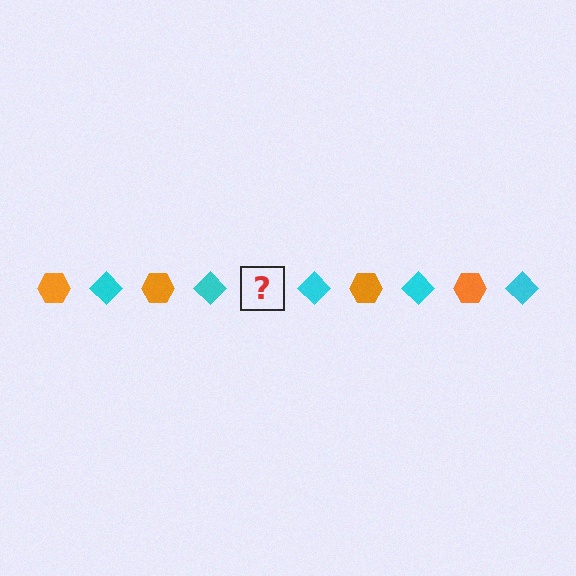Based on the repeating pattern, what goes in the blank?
The blank should be an orange hexagon.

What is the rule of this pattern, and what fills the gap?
The rule is that the pattern alternates between orange hexagon and cyan diamond. The gap should be filled with an orange hexagon.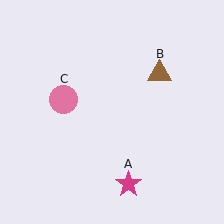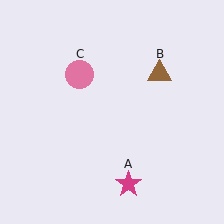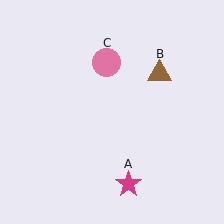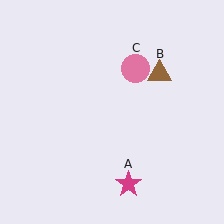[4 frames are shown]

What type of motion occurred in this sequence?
The pink circle (object C) rotated clockwise around the center of the scene.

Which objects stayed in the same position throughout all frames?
Magenta star (object A) and brown triangle (object B) remained stationary.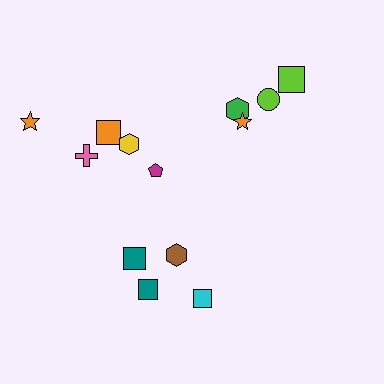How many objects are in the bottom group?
There are 4 objects.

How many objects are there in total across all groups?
There are 14 objects.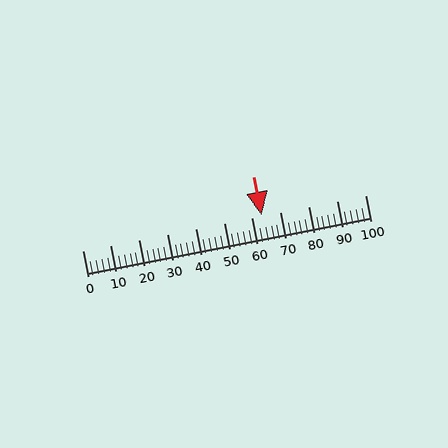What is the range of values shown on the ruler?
The ruler shows values from 0 to 100.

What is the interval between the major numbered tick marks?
The major tick marks are spaced 10 units apart.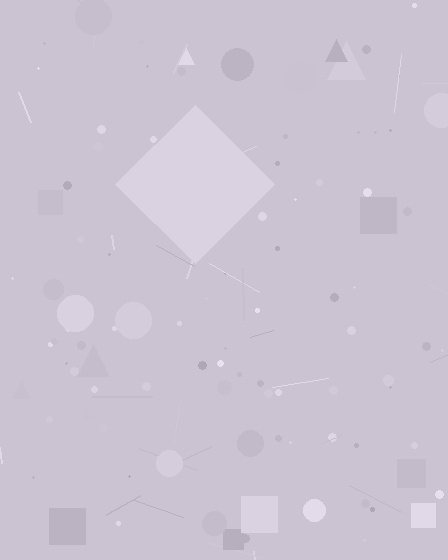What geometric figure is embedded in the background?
A diamond is embedded in the background.